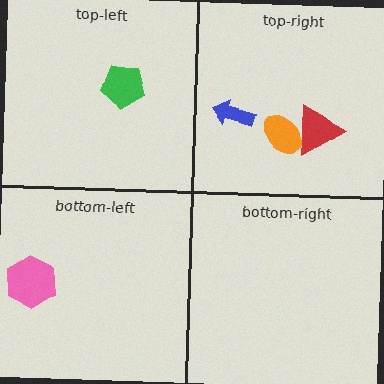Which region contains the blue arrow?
The top-right region.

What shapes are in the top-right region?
The blue arrow, the red triangle, the orange ellipse.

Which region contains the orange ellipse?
The top-right region.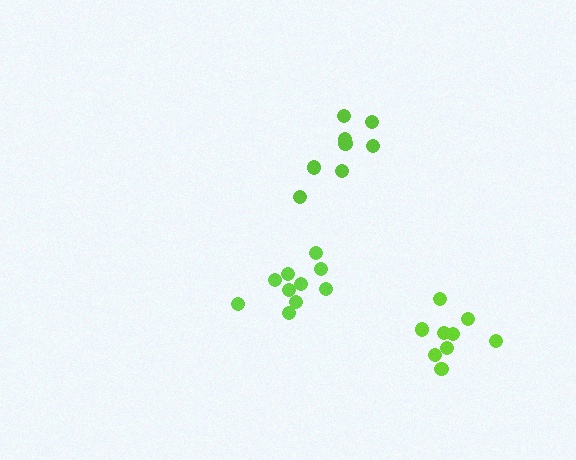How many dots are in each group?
Group 1: 9 dots, Group 2: 10 dots, Group 3: 8 dots (27 total).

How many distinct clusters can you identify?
There are 3 distinct clusters.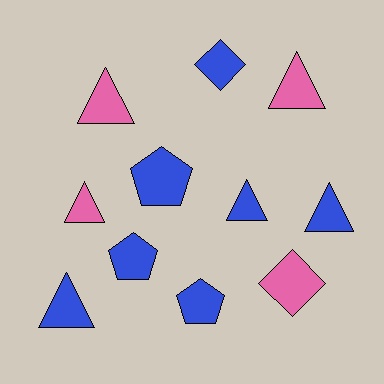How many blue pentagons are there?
There are 3 blue pentagons.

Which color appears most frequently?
Blue, with 7 objects.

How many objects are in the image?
There are 11 objects.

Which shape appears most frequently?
Triangle, with 6 objects.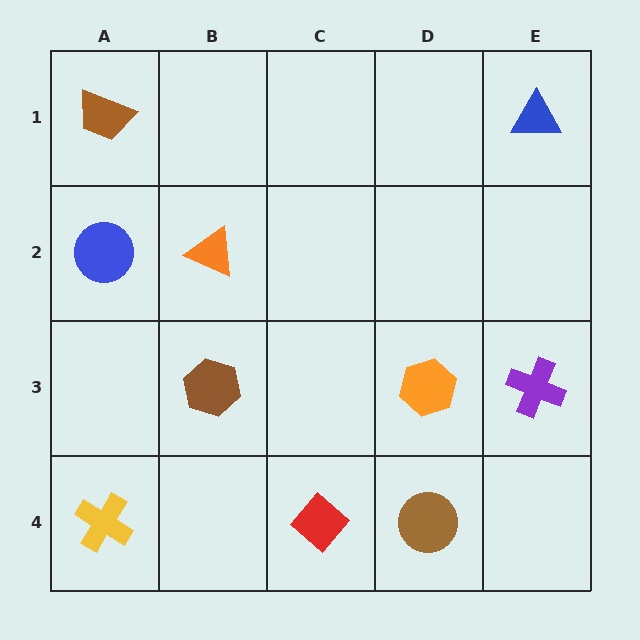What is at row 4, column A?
A yellow cross.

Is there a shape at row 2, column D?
No, that cell is empty.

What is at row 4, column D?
A brown circle.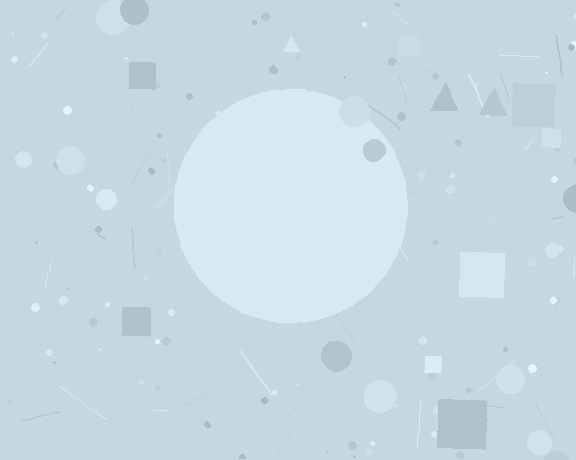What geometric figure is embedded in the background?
A circle is embedded in the background.